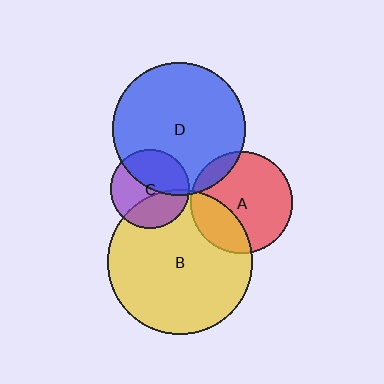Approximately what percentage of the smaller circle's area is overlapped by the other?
Approximately 5%.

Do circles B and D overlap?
Yes.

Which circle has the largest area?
Circle B (yellow).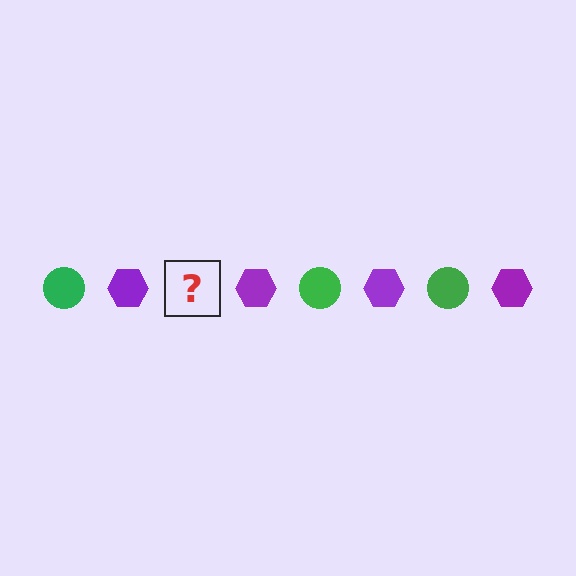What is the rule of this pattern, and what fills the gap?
The rule is that the pattern alternates between green circle and purple hexagon. The gap should be filled with a green circle.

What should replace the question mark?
The question mark should be replaced with a green circle.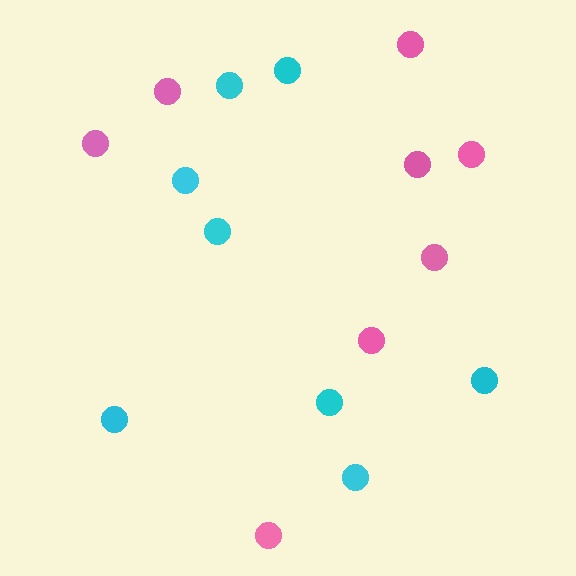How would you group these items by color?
There are 2 groups: one group of cyan circles (8) and one group of pink circles (8).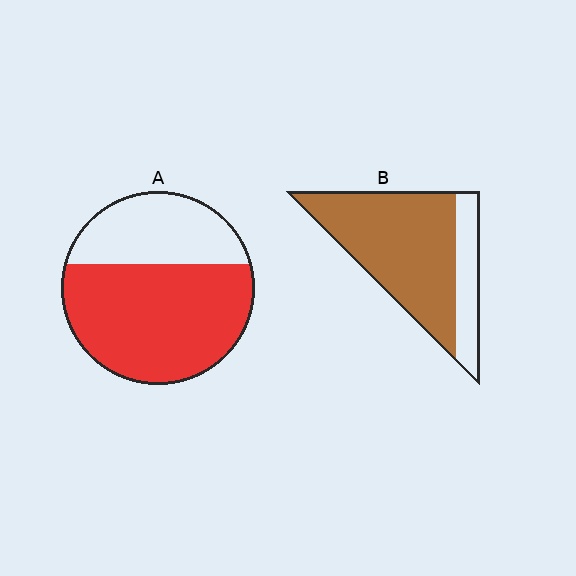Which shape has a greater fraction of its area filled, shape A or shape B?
Shape B.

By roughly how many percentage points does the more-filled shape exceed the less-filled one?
By roughly 10 percentage points (B over A).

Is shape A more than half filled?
Yes.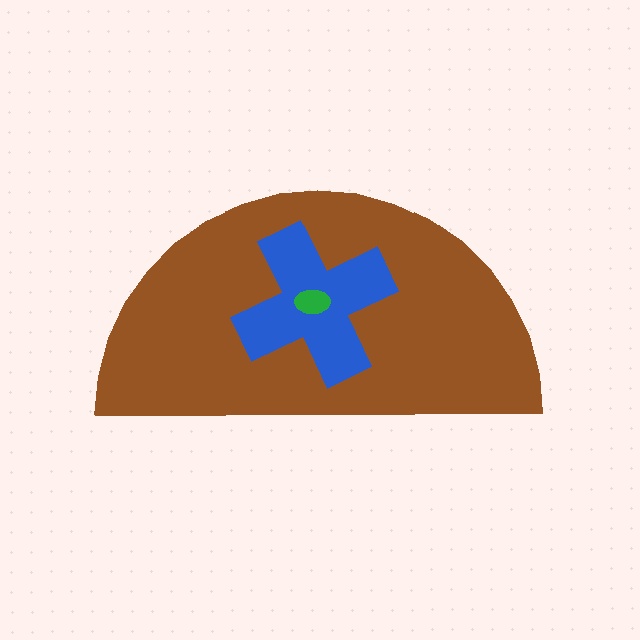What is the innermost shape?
The green ellipse.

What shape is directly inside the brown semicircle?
The blue cross.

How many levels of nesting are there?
3.